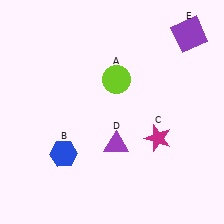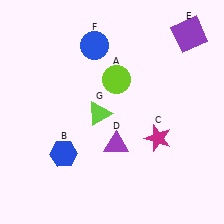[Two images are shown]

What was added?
A blue circle (F), a lime triangle (G) were added in Image 2.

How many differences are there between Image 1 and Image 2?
There are 2 differences between the two images.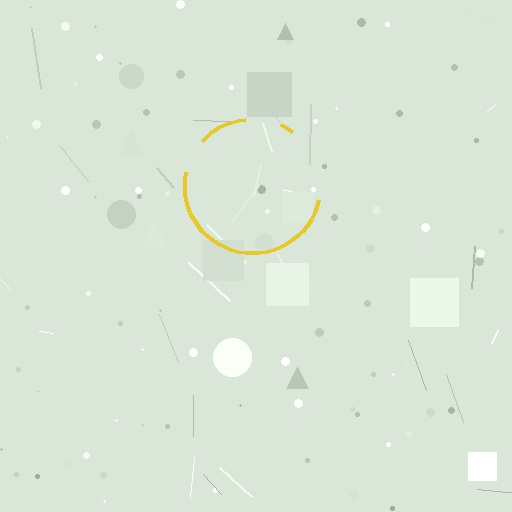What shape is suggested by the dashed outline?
The dashed outline suggests a circle.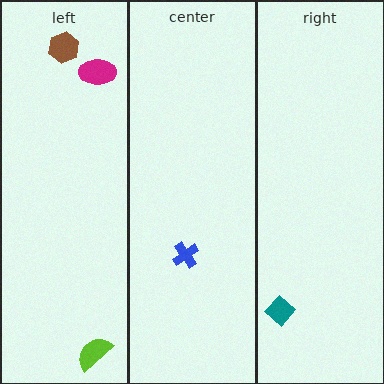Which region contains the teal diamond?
The right region.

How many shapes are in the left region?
3.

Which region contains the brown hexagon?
The left region.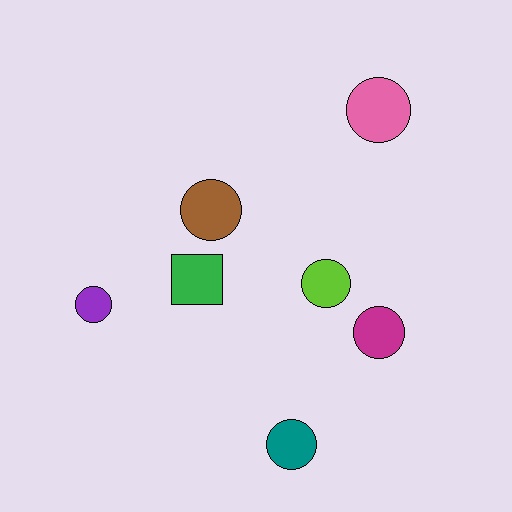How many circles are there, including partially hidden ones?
There are 6 circles.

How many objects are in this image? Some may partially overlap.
There are 7 objects.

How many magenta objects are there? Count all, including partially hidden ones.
There is 1 magenta object.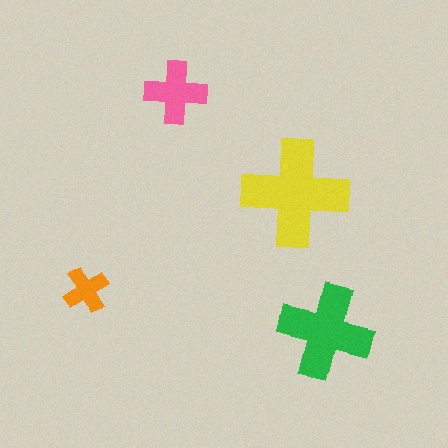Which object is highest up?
The pink cross is topmost.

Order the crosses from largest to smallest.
the yellow one, the green one, the pink one, the orange one.